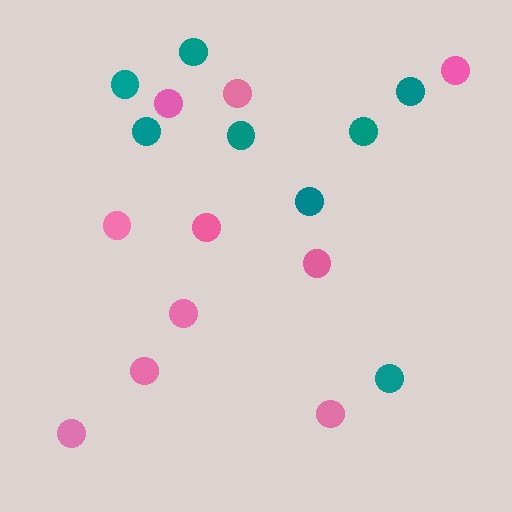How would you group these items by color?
There are 2 groups: one group of teal circles (8) and one group of pink circles (10).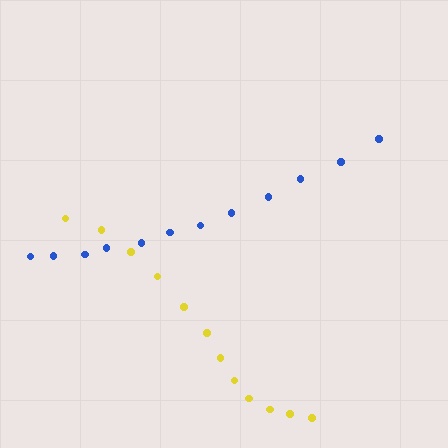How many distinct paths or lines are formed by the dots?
There are 2 distinct paths.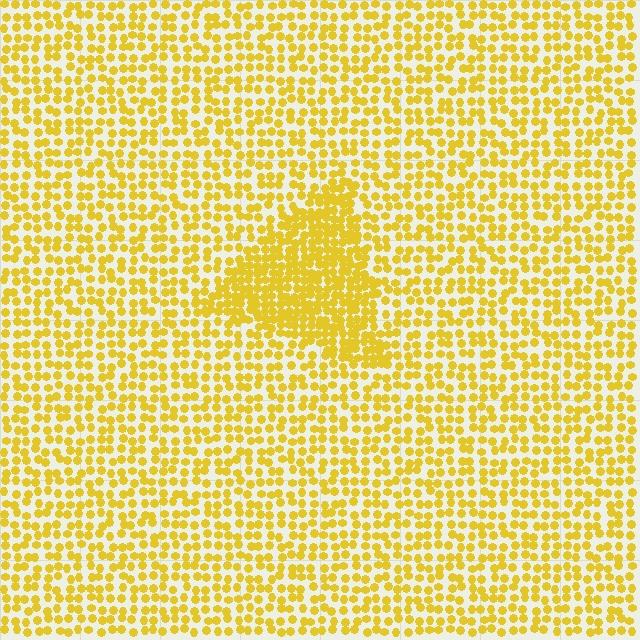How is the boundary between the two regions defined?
The boundary is defined by a change in element density (approximately 1.9x ratio). All elements are the same color, size, and shape.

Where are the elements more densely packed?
The elements are more densely packed inside the triangle boundary.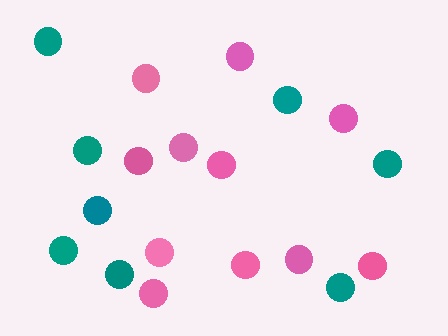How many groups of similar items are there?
There are 2 groups: one group of pink circles (11) and one group of teal circles (8).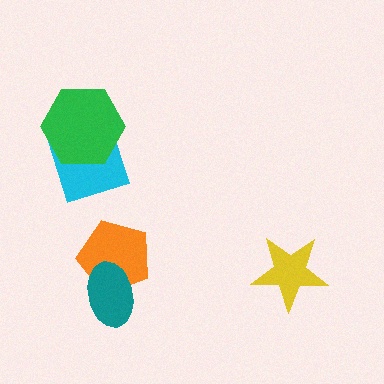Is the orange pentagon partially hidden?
Yes, it is partially covered by another shape.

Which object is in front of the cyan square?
The green hexagon is in front of the cyan square.